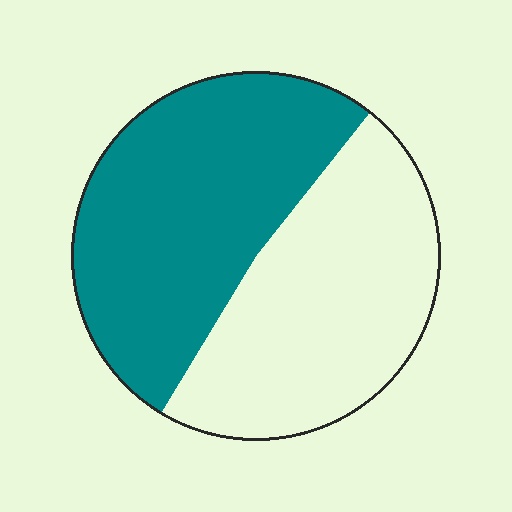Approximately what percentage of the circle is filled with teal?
Approximately 50%.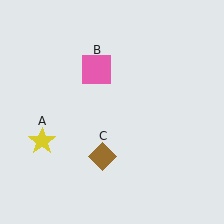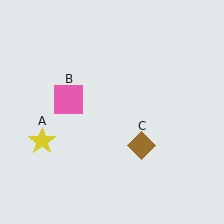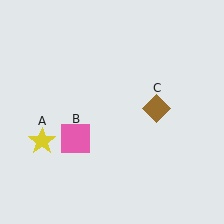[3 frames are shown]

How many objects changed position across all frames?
2 objects changed position: pink square (object B), brown diamond (object C).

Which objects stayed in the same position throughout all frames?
Yellow star (object A) remained stationary.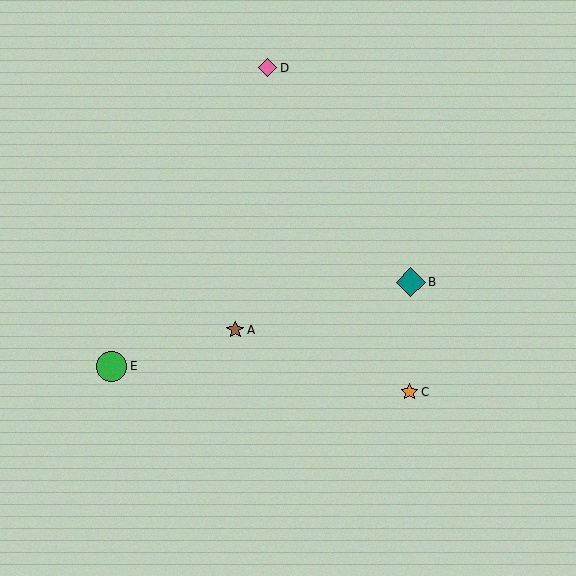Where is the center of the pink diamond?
The center of the pink diamond is at (268, 68).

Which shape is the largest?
The green circle (labeled E) is the largest.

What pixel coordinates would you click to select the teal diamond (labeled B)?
Click at (411, 282) to select the teal diamond B.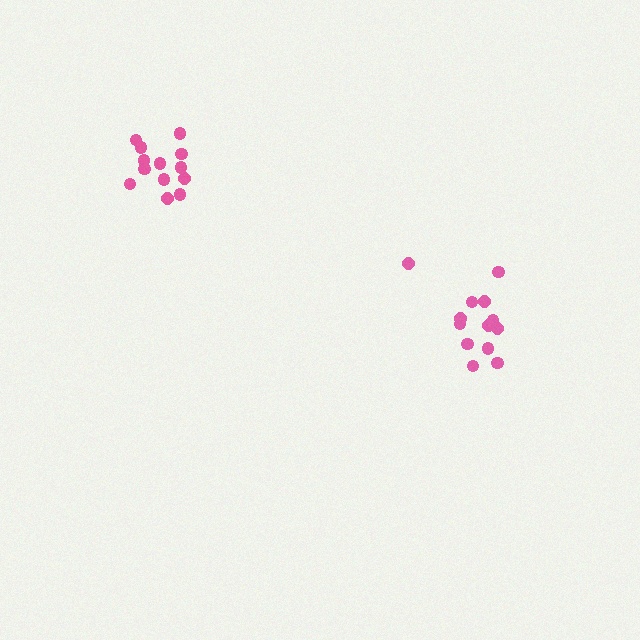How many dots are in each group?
Group 1: 13 dots, Group 2: 13 dots (26 total).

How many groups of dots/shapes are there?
There are 2 groups.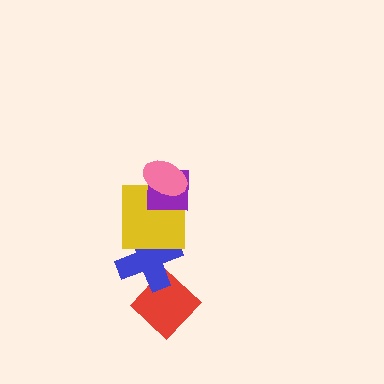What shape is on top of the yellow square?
The purple square is on top of the yellow square.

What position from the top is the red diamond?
The red diamond is 5th from the top.